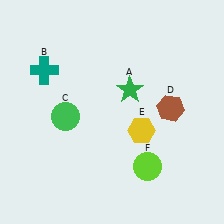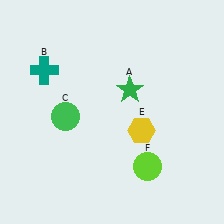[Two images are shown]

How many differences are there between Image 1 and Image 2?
There is 1 difference between the two images.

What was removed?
The brown hexagon (D) was removed in Image 2.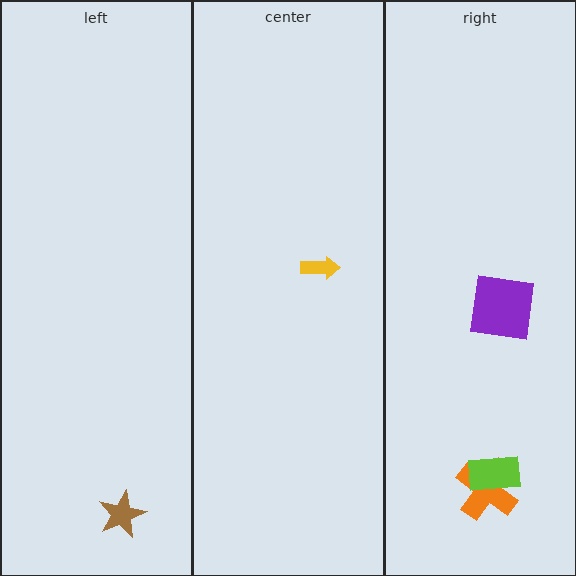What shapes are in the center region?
The yellow arrow.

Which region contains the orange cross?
The right region.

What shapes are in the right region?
The orange cross, the purple square, the lime rectangle.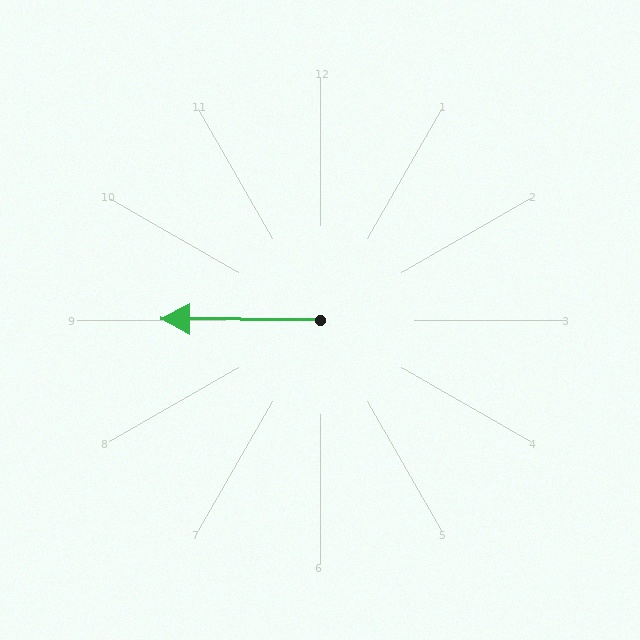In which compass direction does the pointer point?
West.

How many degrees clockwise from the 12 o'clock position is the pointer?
Approximately 270 degrees.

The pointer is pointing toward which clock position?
Roughly 9 o'clock.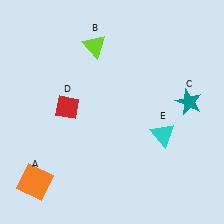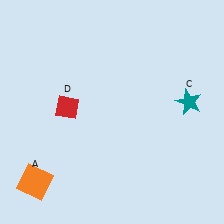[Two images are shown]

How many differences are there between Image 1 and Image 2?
There are 2 differences between the two images.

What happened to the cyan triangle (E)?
The cyan triangle (E) was removed in Image 2. It was in the bottom-right area of Image 1.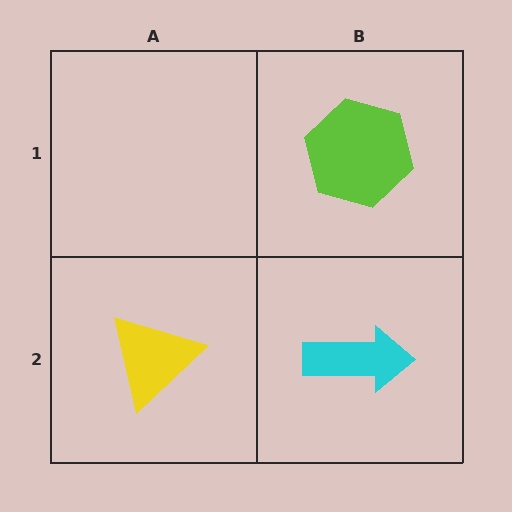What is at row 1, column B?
A lime hexagon.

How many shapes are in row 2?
2 shapes.